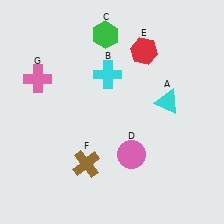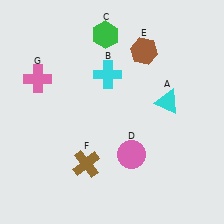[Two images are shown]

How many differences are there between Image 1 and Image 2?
There is 1 difference between the two images.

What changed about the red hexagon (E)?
In Image 1, E is red. In Image 2, it changed to brown.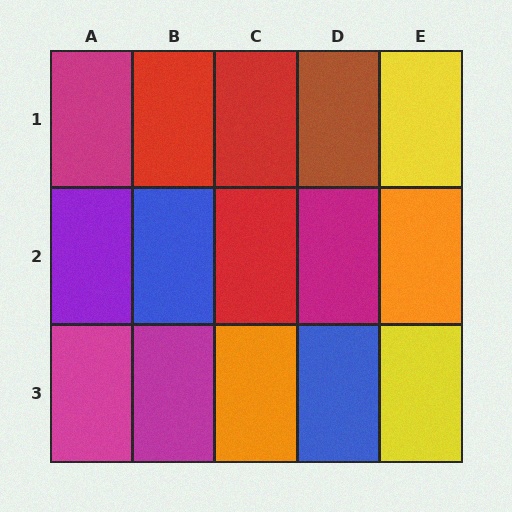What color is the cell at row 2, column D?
Magenta.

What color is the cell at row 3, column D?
Blue.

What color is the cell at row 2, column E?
Orange.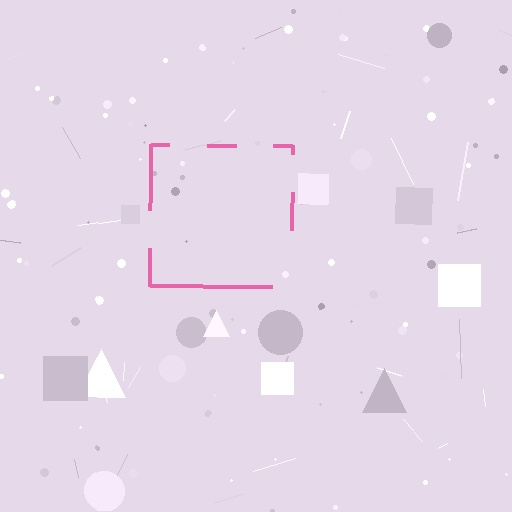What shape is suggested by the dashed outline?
The dashed outline suggests a square.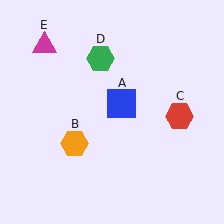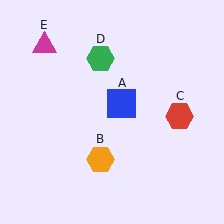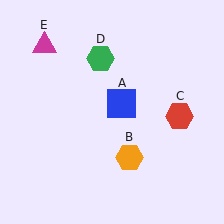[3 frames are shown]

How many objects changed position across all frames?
1 object changed position: orange hexagon (object B).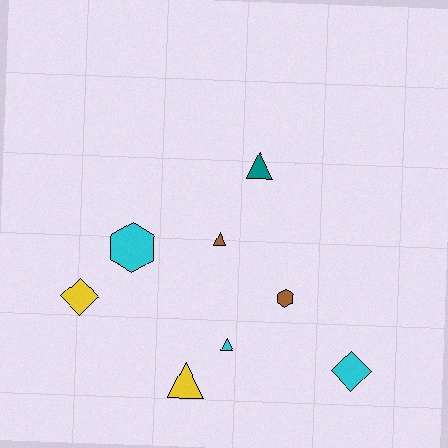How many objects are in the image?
There are 8 objects.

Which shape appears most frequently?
Triangle, with 4 objects.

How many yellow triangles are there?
There is 1 yellow triangle.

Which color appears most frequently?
Cyan, with 3 objects.